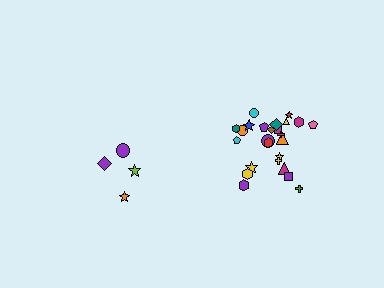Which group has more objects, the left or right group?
The right group.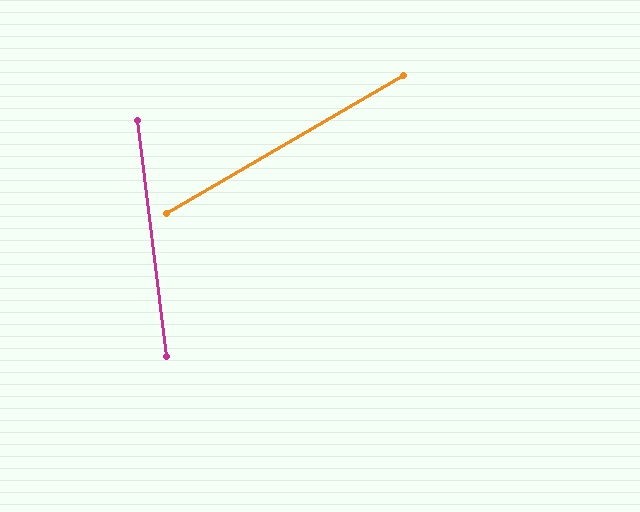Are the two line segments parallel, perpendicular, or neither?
Neither parallel nor perpendicular — they differ by about 67°.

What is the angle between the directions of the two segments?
Approximately 67 degrees.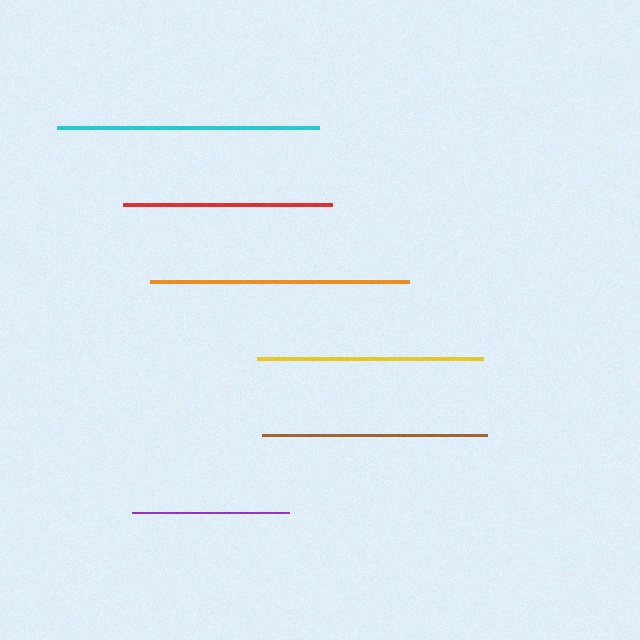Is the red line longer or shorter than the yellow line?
The yellow line is longer than the red line.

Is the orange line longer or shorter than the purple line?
The orange line is longer than the purple line.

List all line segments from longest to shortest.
From longest to shortest: cyan, orange, yellow, brown, red, purple.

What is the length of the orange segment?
The orange segment is approximately 259 pixels long.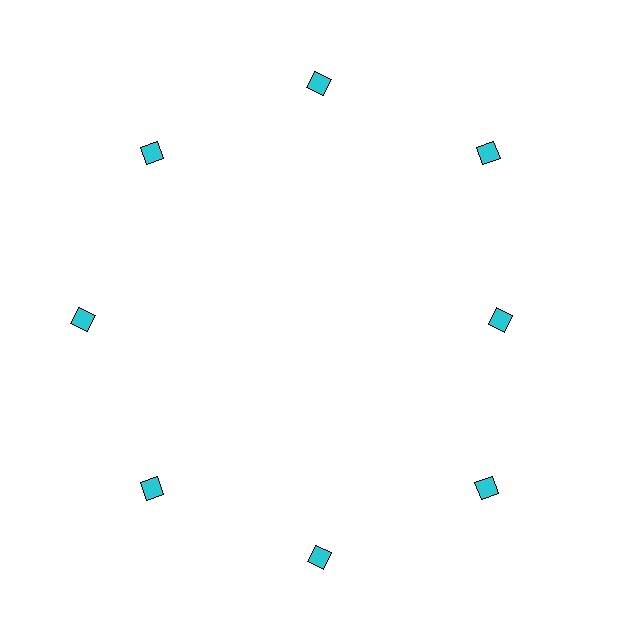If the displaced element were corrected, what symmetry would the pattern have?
It would have 8-fold rotational symmetry — the pattern would map onto itself every 45 degrees.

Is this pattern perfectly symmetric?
No. The 8 cyan squares are arranged in a ring, but one element near the 3 o'clock position is pulled inward toward the center, breaking the 8-fold rotational symmetry.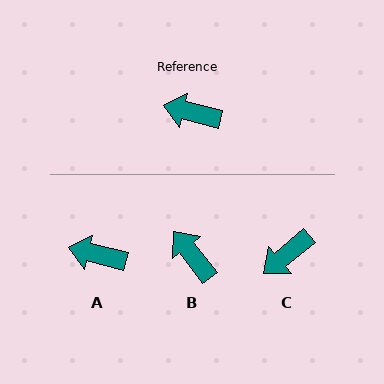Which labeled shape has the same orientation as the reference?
A.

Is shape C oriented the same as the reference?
No, it is off by about 53 degrees.